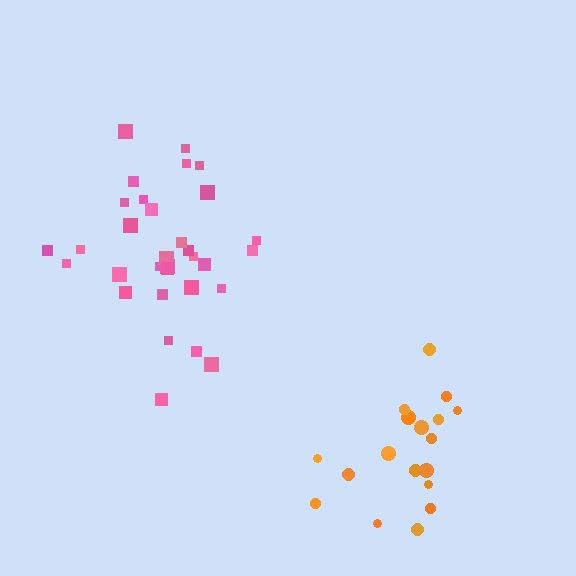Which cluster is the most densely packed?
Pink.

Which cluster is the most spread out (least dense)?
Orange.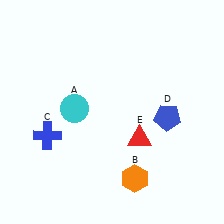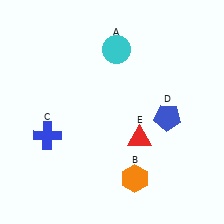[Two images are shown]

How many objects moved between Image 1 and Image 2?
1 object moved between the two images.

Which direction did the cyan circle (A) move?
The cyan circle (A) moved up.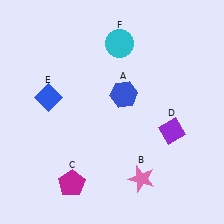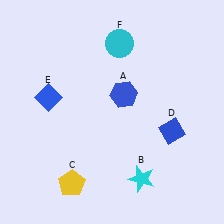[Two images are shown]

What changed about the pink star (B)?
In Image 1, B is pink. In Image 2, it changed to cyan.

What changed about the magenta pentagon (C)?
In Image 1, C is magenta. In Image 2, it changed to yellow.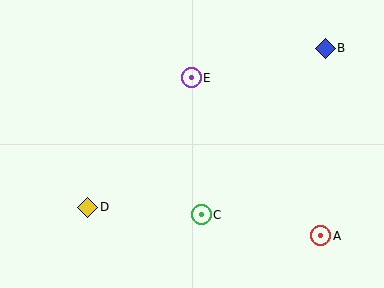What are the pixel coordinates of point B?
Point B is at (325, 48).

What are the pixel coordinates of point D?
Point D is at (88, 207).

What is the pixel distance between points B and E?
The distance between B and E is 138 pixels.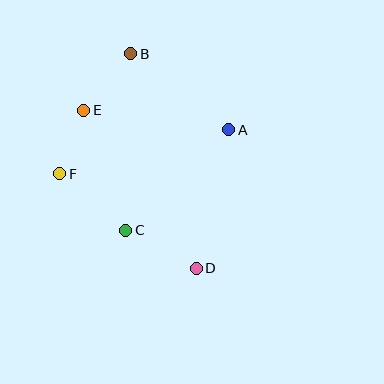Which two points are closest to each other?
Points E and F are closest to each other.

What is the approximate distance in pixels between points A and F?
The distance between A and F is approximately 174 pixels.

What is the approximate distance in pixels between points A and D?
The distance between A and D is approximately 142 pixels.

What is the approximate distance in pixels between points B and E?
The distance between B and E is approximately 74 pixels.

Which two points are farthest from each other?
Points B and D are farthest from each other.